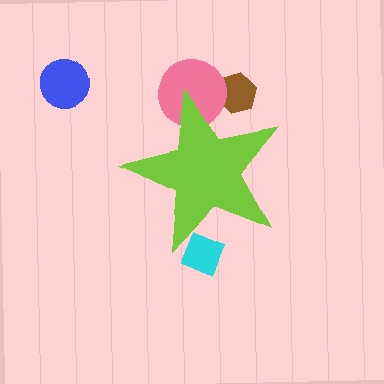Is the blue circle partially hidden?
No, the blue circle is fully visible.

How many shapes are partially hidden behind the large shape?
3 shapes are partially hidden.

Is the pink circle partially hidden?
Yes, the pink circle is partially hidden behind the lime star.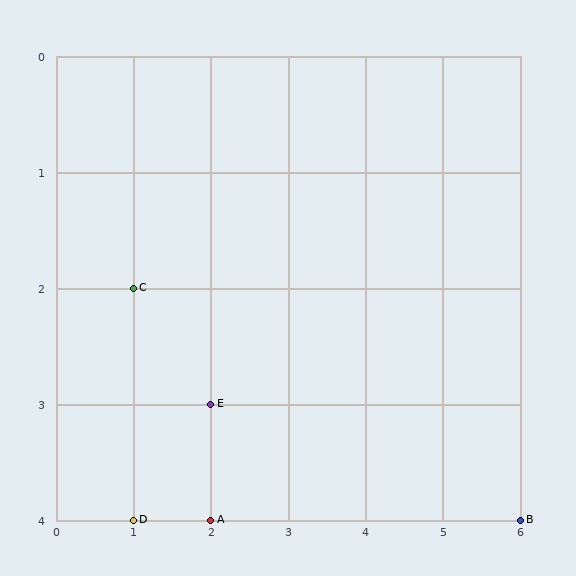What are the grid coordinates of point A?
Point A is at grid coordinates (2, 4).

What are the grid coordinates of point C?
Point C is at grid coordinates (1, 2).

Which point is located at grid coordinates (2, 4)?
Point A is at (2, 4).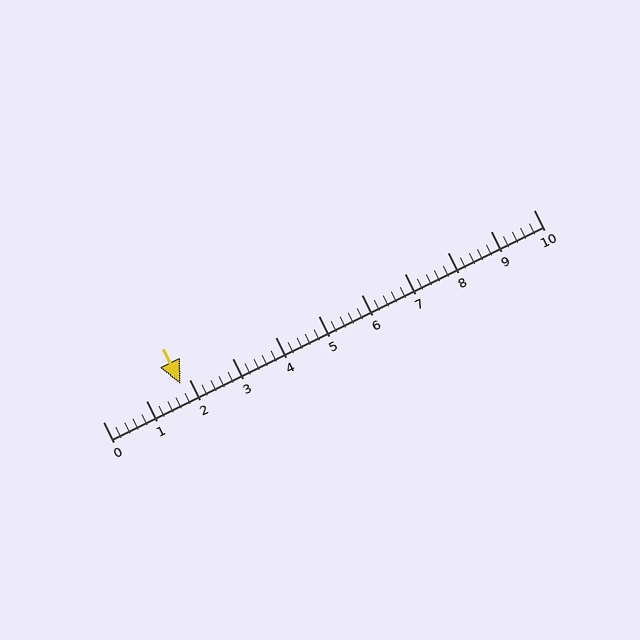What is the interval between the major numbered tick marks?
The major tick marks are spaced 1 units apart.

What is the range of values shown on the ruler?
The ruler shows values from 0 to 10.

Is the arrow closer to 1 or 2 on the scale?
The arrow is closer to 2.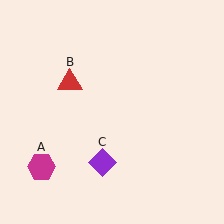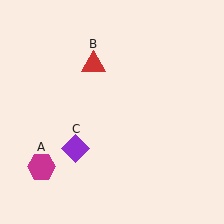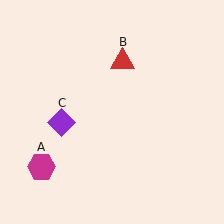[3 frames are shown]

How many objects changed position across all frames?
2 objects changed position: red triangle (object B), purple diamond (object C).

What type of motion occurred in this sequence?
The red triangle (object B), purple diamond (object C) rotated clockwise around the center of the scene.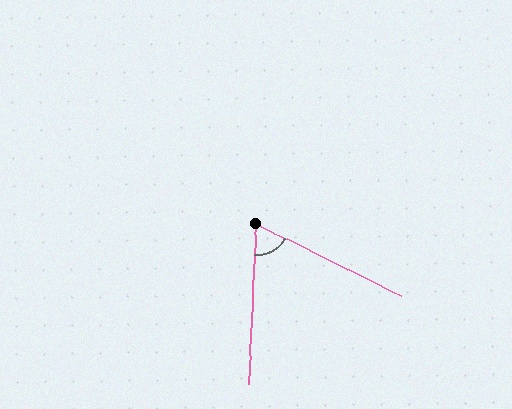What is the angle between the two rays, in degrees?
Approximately 66 degrees.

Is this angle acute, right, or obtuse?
It is acute.